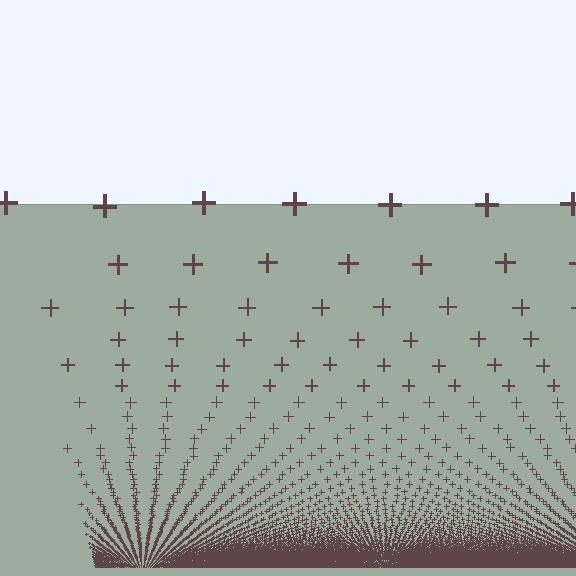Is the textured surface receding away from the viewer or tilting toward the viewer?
The surface appears to tilt toward the viewer. Texture elements get larger and sparser toward the top.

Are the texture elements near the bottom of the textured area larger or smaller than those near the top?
Smaller. The gradient is inverted — elements near the bottom are smaller and denser.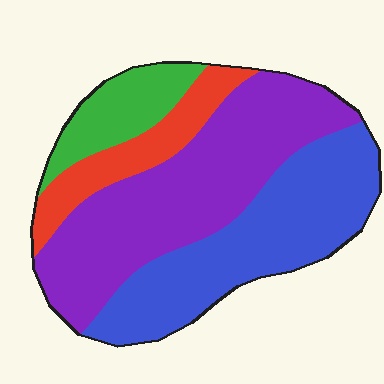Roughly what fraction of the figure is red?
Red covers roughly 15% of the figure.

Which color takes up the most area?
Purple, at roughly 40%.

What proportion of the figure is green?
Green takes up less than a quarter of the figure.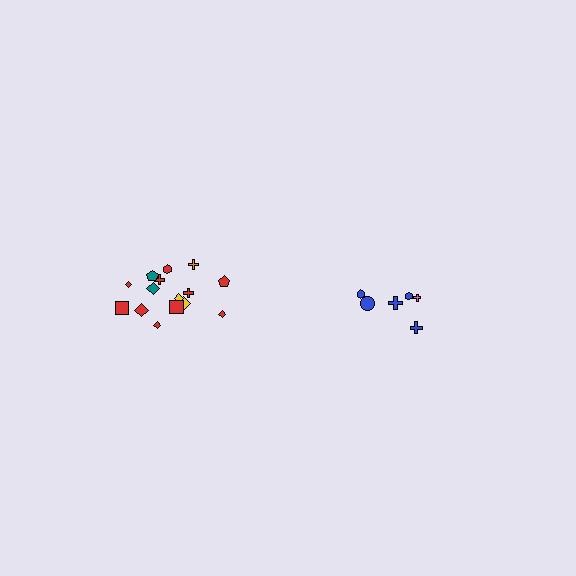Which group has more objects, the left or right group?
The left group.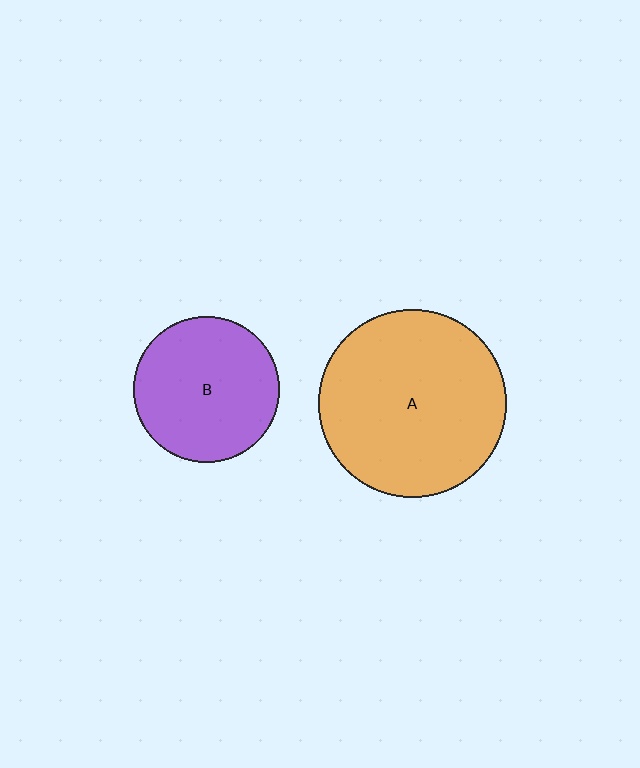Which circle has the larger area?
Circle A (orange).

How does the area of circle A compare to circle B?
Approximately 1.6 times.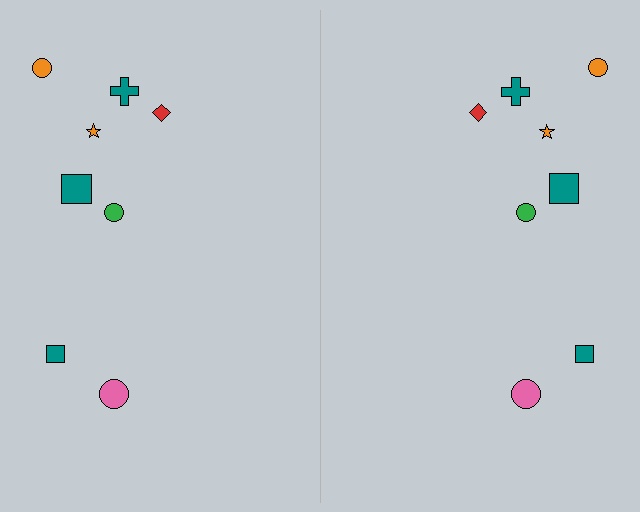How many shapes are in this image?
There are 16 shapes in this image.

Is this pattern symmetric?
Yes, this pattern has bilateral (reflection) symmetry.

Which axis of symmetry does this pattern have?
The pattern has a vertical axis of symmetry running through the center of the image.